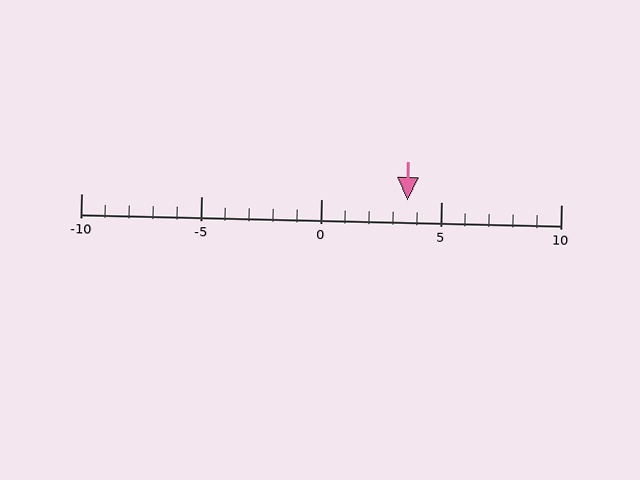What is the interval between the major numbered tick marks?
The major tick marks are spaced 5 units apart.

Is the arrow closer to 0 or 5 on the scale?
The arrow is closer to 5.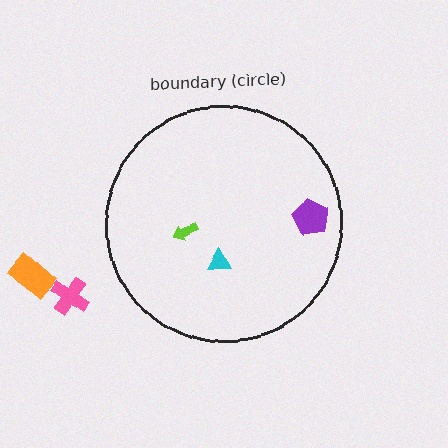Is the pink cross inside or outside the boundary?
Outside.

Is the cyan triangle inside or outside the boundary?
Inside.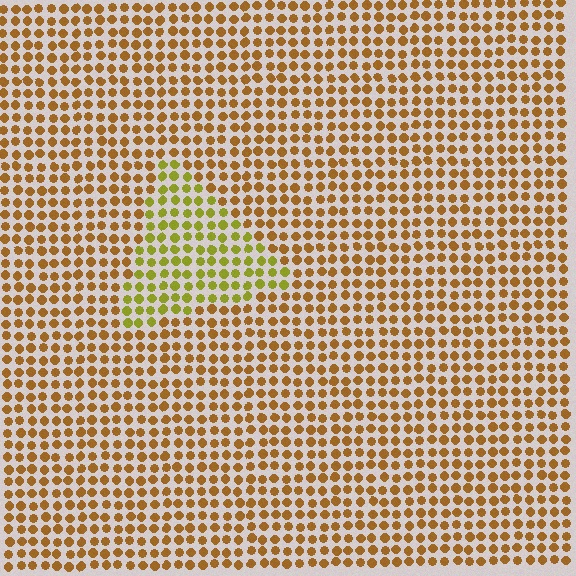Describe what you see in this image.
The image is filled with small brown elements in a uniform arrangement. A triangle-shaped region is visible where the elements are tinted to a slightly different hue, forming a subtle color boundary.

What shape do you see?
I see a triangle.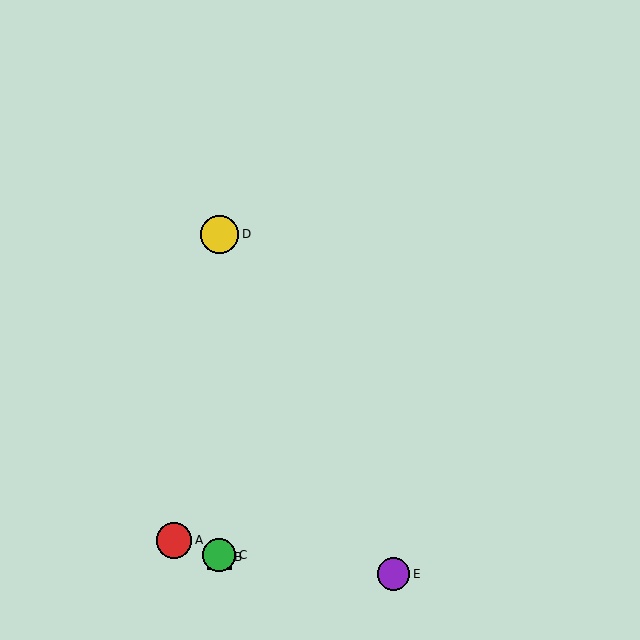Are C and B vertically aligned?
Yes, both are at x≈219.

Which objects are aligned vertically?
Objects B, C, D are aligned vertically.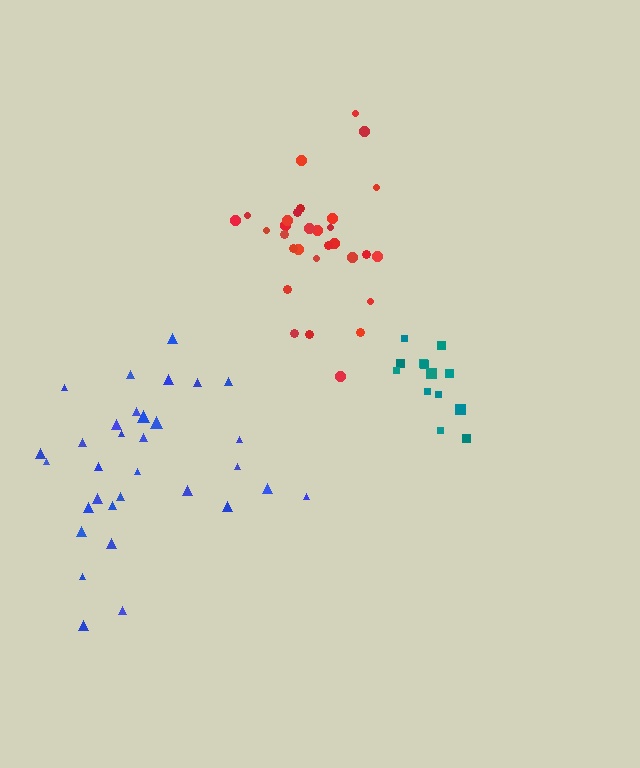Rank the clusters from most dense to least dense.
teal, red, blue.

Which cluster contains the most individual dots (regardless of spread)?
Blue (32).